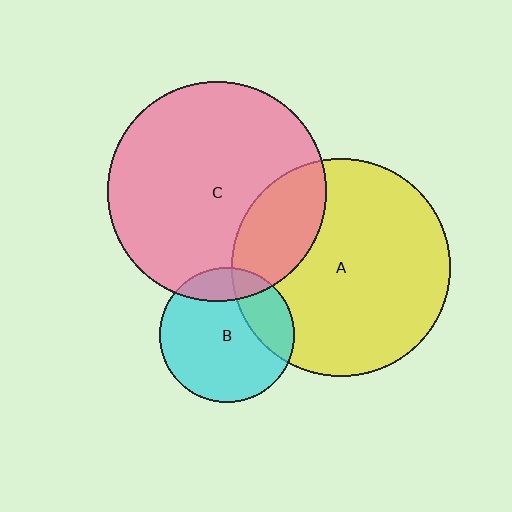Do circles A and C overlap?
Yes.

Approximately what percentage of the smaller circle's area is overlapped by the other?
Approximately 20%.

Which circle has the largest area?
Circle C (pink).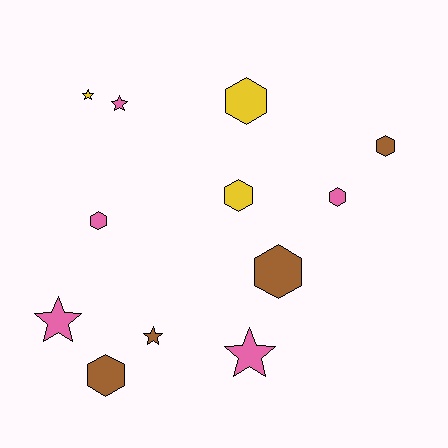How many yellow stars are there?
There is 1 yellow star.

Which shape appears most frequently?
Hexagon, with 7 objects.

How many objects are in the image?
There are 12 objects.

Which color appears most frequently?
Pink, with 5 objects.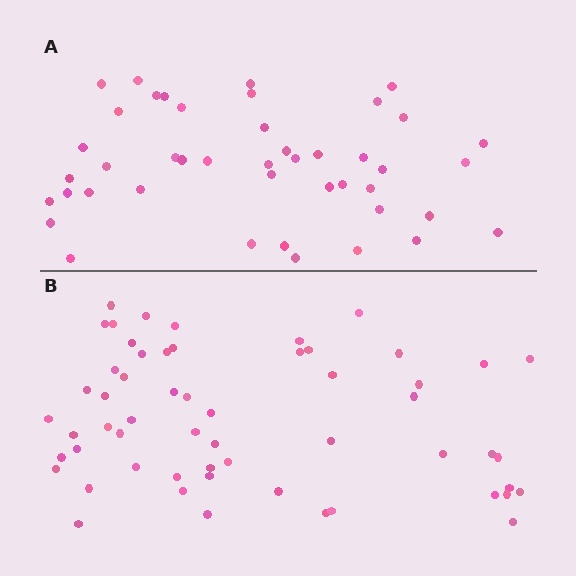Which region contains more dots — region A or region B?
Region B (the bottom region) has more dots.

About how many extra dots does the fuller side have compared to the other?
Region B has approximately 15 more dots than region A.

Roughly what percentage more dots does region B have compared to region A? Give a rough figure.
About 30% more.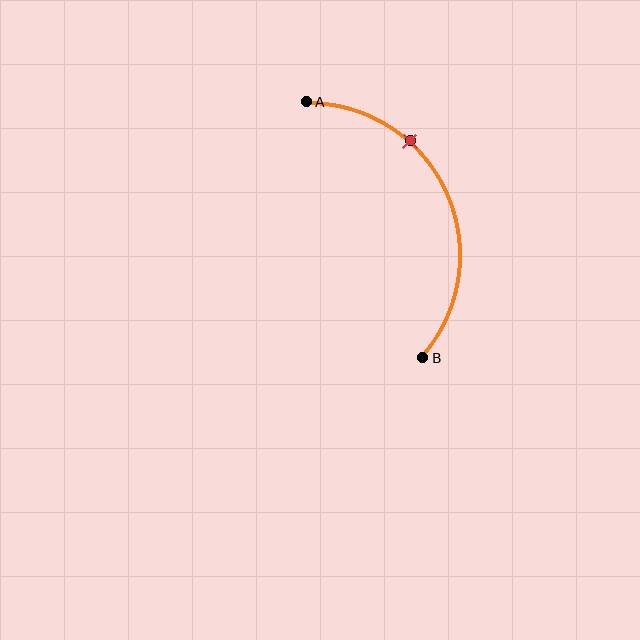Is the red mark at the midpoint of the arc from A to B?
No. The red mark lies on the arc but is closer to endpoint A. The arc midpoint would be at the point on the curve equidistant along the arc from both A and B.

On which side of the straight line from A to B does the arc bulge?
The arc bulges to the right of the straight line connecting A and B.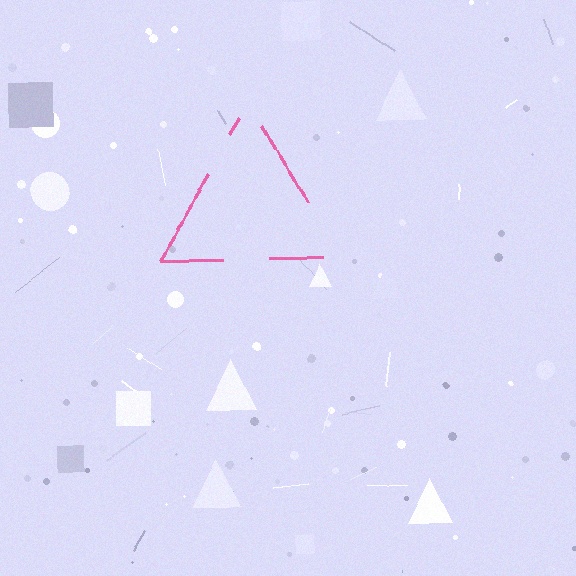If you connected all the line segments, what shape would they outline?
They would outline a triangle.